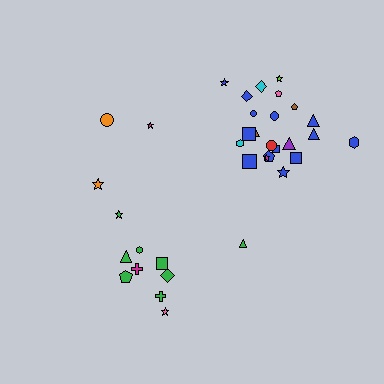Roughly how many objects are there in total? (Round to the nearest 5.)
Roughly 35 objects in total.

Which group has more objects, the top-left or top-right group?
The top-right group.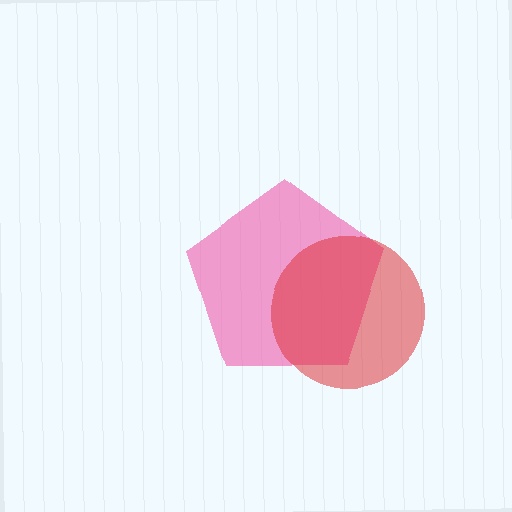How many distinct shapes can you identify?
There are 2 distinct shapes: a pink pentagon, a red circle.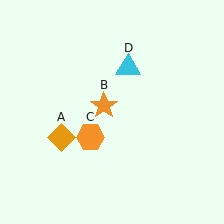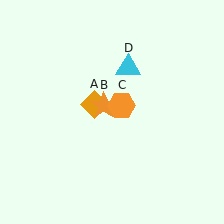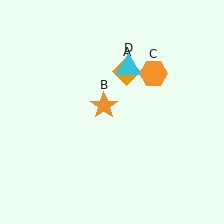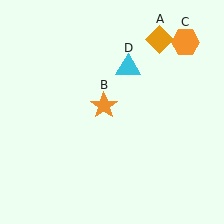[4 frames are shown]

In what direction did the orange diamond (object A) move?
The orange diamond (object A) moved up and to the right.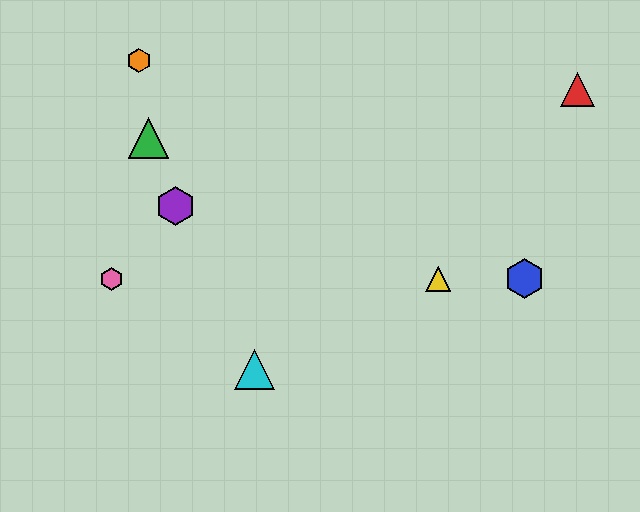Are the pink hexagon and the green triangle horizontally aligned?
No, the pink hexagon is at y≈279 and the green triangle is at y≈138.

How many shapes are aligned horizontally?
3 shapes (the blue hexagon, the yellow triangle, the pink hexagon) are aligned horizontally.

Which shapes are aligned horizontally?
The blue hexagon, the yellow triangle, the pink hexagon are aligned horizontally.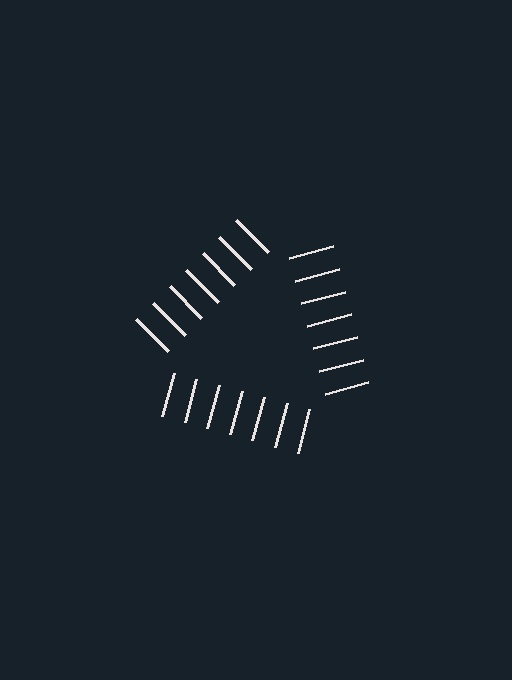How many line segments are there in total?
21 — 7 along each of the 3 edges.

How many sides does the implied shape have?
3 sides — the line-ends trace a triangle.